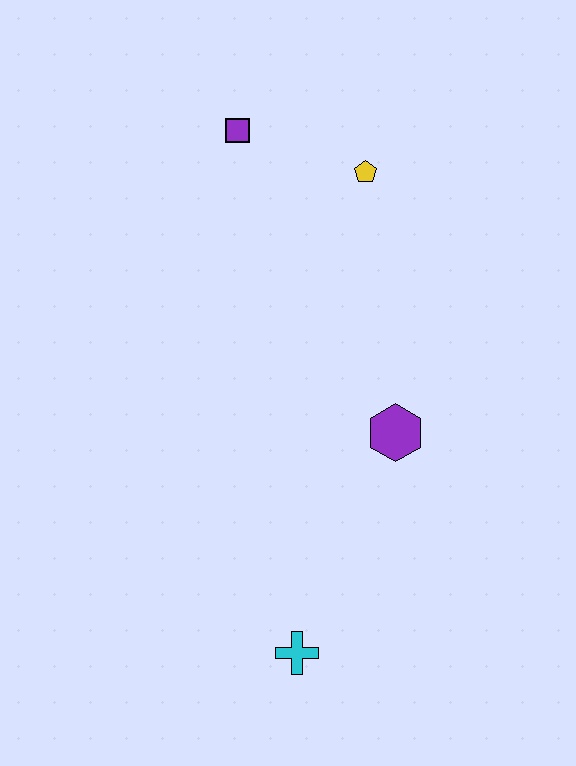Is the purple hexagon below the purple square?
Yes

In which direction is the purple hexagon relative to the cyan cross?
The purple hexagon is above the cyan cross.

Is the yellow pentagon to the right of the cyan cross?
Yes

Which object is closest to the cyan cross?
The purple hexagon is closest to the cyan cross.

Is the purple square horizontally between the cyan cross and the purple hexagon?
No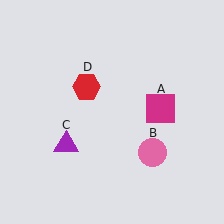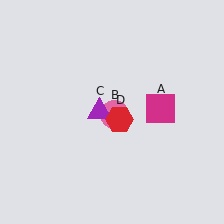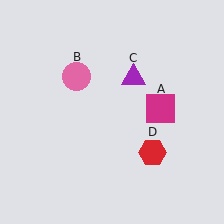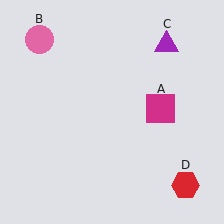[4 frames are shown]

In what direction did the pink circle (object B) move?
The pink circle (object B) moved up and to the left.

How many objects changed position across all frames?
3 objects changed position: pink circle (object B), purple triangle (object C), red hexagon (object D).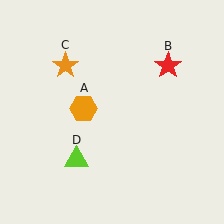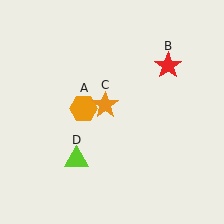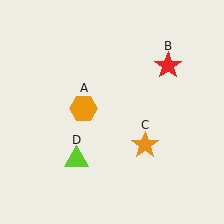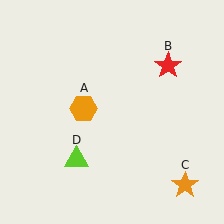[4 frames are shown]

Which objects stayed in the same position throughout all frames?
Orange hexagon (object A) and red star (object B) and lime triangle (object D) remained stationary.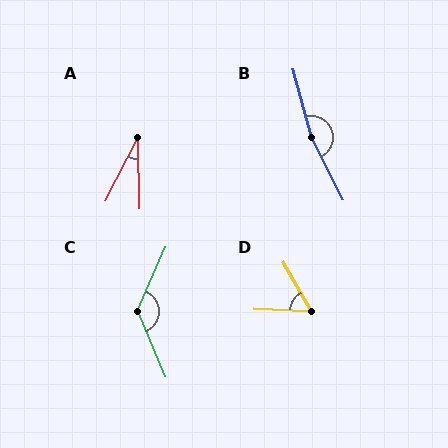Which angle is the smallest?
A, at approximately 29 degrees.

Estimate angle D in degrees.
Approximately 58 degrees.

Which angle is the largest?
B, at approximately 168 degrees.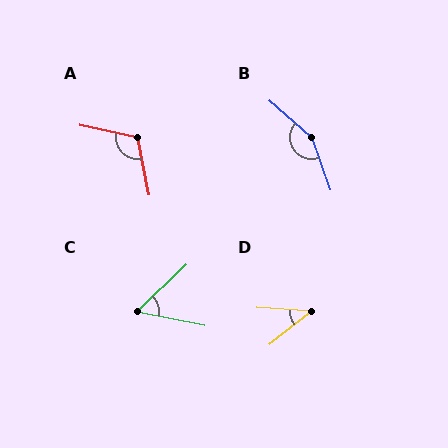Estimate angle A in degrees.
Approximately 113 degrees.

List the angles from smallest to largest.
D (42°), C (55°), A (113°), B (150°).